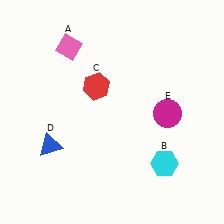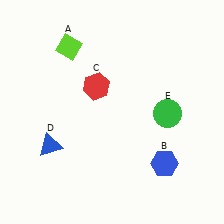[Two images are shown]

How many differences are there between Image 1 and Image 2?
There are 3 differences between the two images.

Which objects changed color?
A changed from pink to lime. B changed from cyan to blue. E changed from magenta to green.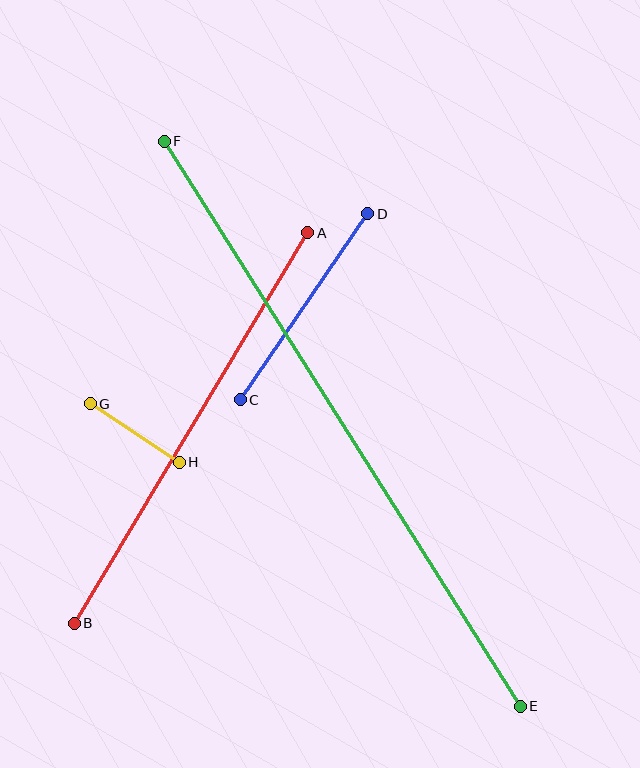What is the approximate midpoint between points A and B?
The midpoint is at approximately (191, 428) pixels.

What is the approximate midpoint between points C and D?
The midpoint is at approximately (304, 307) pixels.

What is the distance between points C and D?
The distance is approximately 225 pixels.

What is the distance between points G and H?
The distance is approximately 106 pixels.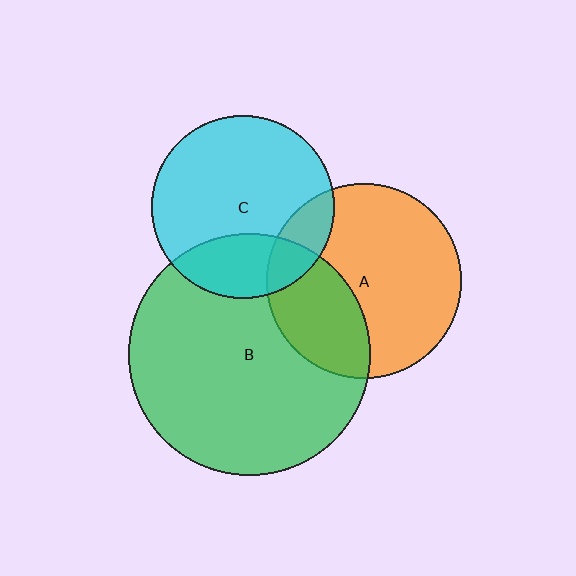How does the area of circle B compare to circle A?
Approximately 1.6 times.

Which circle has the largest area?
Circle B (green).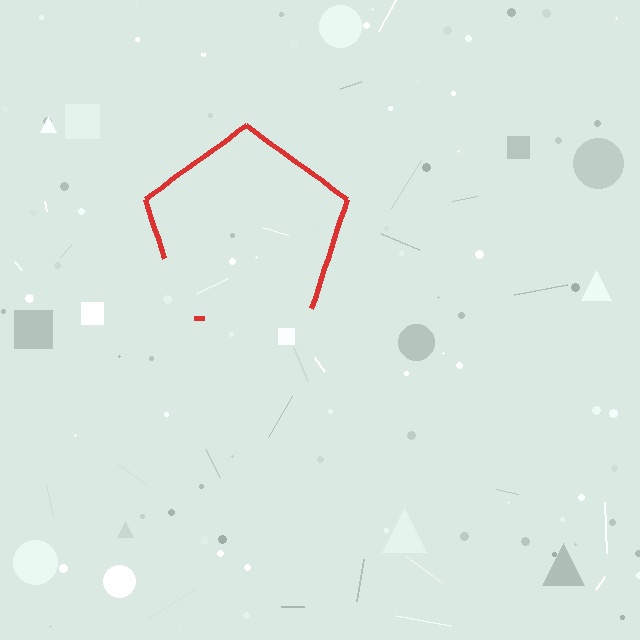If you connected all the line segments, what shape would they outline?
They would outline a pentagon.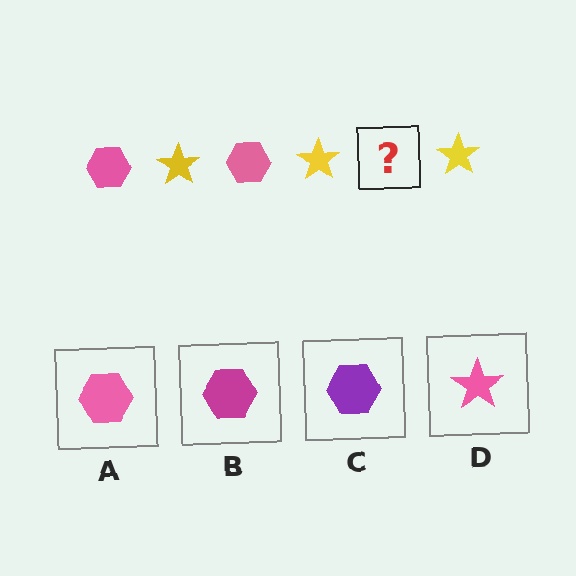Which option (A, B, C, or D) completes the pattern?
A.